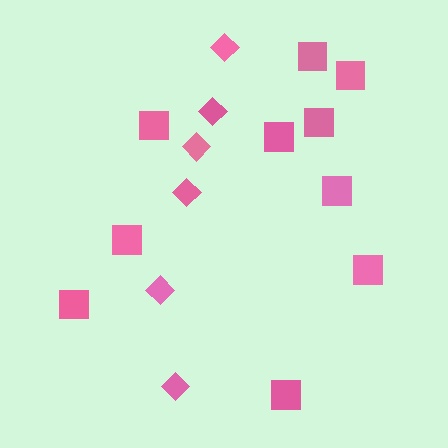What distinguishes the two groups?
There are 2 groups: one group of diamonds (6) and one group of squares (10).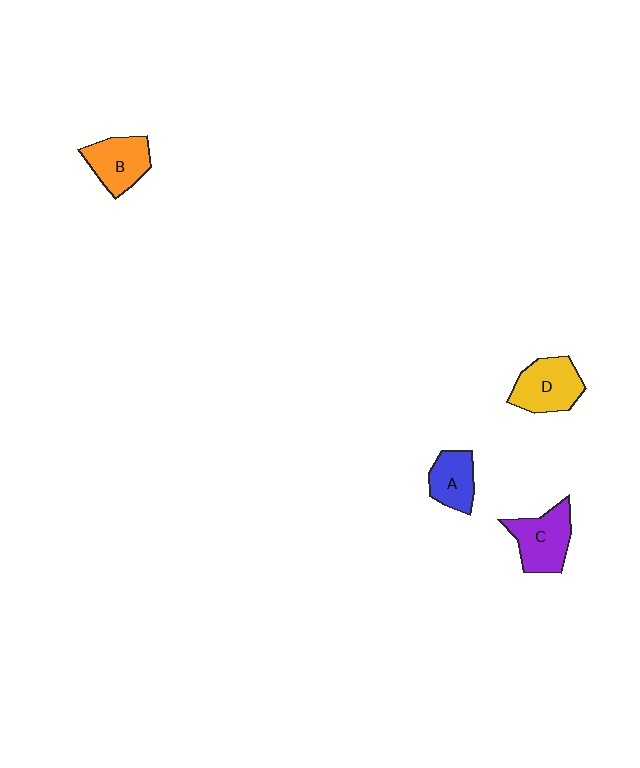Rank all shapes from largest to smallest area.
From largest to smallest: C (purple), D (yellow), B (orange), A (blue).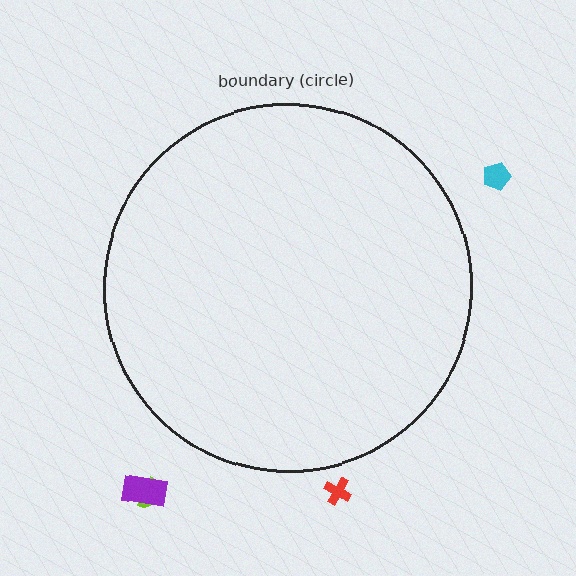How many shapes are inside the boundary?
0 inside, 4 outside.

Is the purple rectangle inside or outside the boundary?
Outside.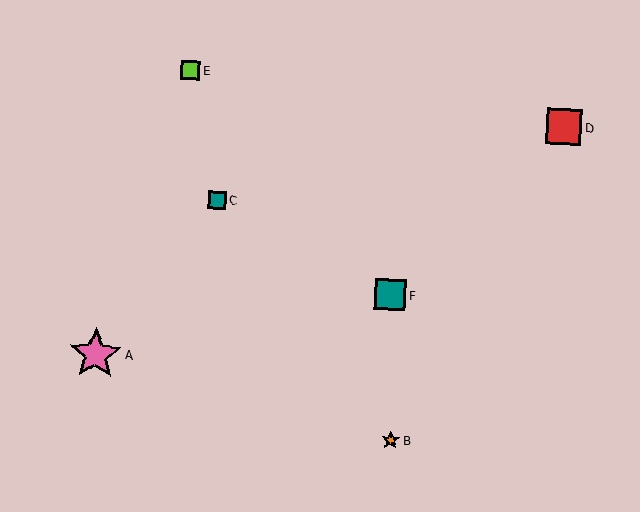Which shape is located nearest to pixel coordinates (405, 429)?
The orange star (labeled B) at (391, 440) is nearest to that location.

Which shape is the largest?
The pink star (labeled A) is the largest.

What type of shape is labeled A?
Shape A is a pink star.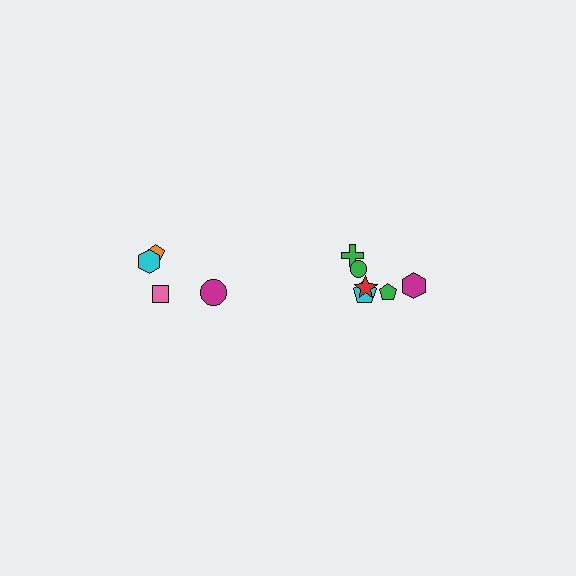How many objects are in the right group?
There are 6 objects.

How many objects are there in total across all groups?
There are 10 objects.